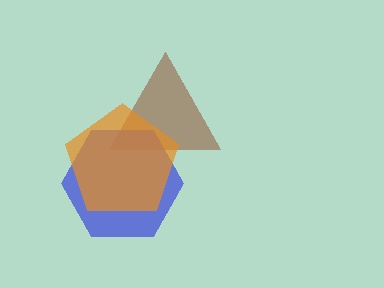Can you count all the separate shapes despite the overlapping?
Yes, there are 3 separate shapes.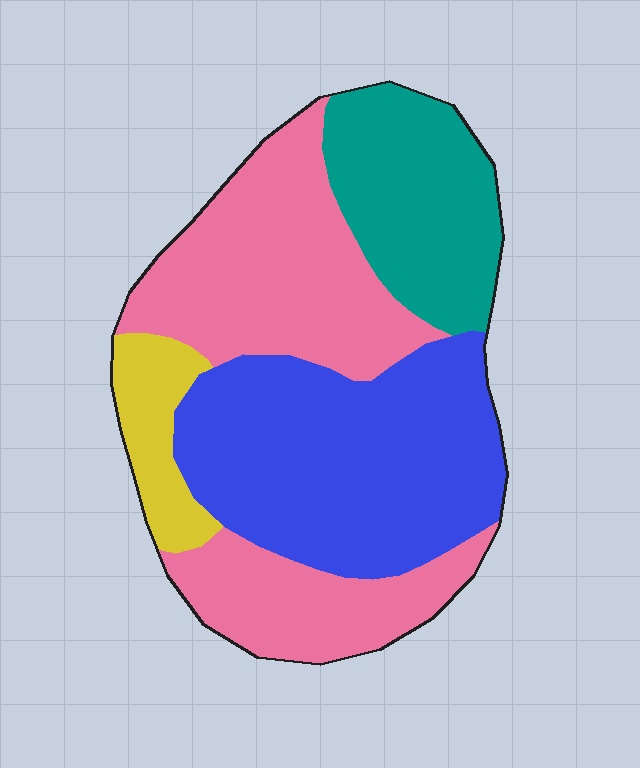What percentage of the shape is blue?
Blue takes up about one third (1/3) of the shape.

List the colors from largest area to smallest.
From largest to smallest: pink, blue, teal, yellow.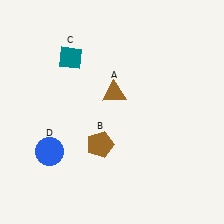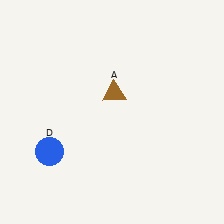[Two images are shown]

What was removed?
The brown pentagon (B), the teal diamond (C) were removed in Image 2.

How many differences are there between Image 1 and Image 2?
There are 2 differences between the two images.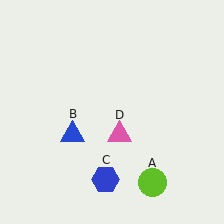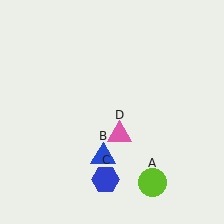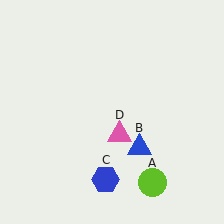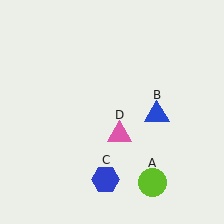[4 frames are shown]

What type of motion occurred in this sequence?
The blue triangle (object B) rotated counterclockwise around the center of the scene.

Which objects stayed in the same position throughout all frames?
Lime circle (object A) and blue hexagon (object C) and pink triangle (object D) remained stationary.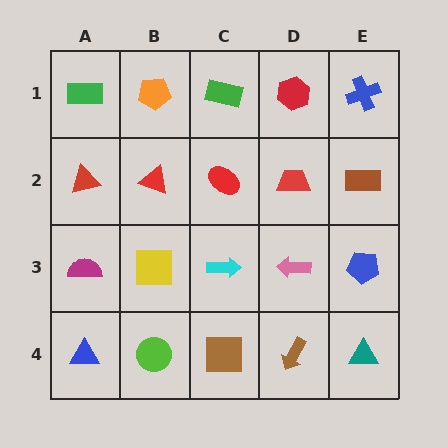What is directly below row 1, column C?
A red ellipse.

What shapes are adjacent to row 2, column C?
A green rectangle (row 1, column C), a cyan arrow (row 3, column C), a red triangle (row 2, column B), a red trapezoid (row 2, column D).